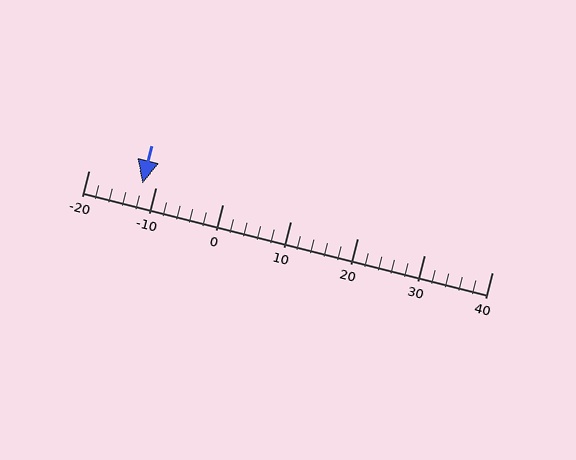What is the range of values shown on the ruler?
The ruler shows values from -20 to 40.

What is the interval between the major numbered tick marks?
The major tick marks are spaced 10 units apart.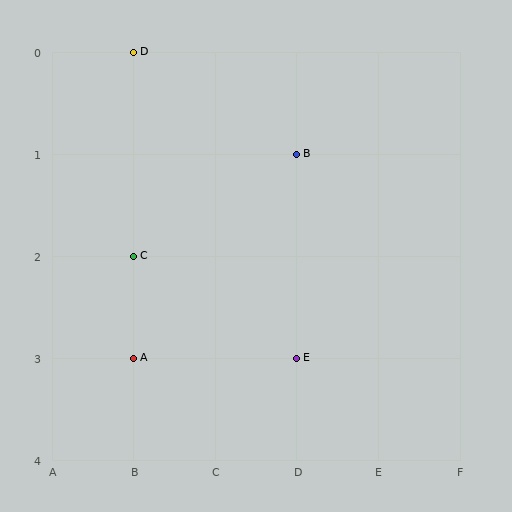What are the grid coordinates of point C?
Point C is at grid coordinates (B, 2).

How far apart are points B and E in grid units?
Points B and E are 2 rows apart.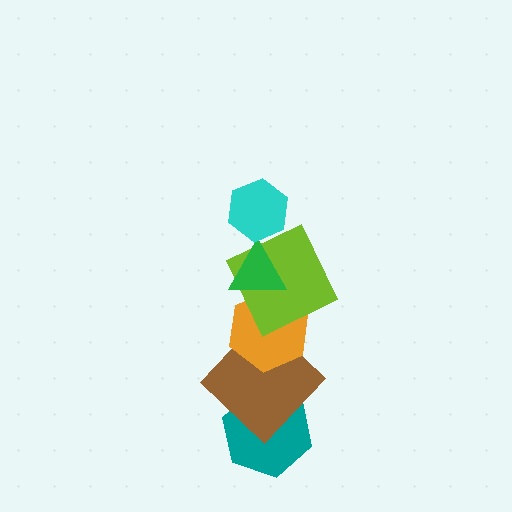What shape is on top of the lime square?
The green triangle is on top of the lime square.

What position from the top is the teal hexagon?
The teal hexagon is 6th from the top.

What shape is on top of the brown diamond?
The orange hexagon is on top of the brown diamond.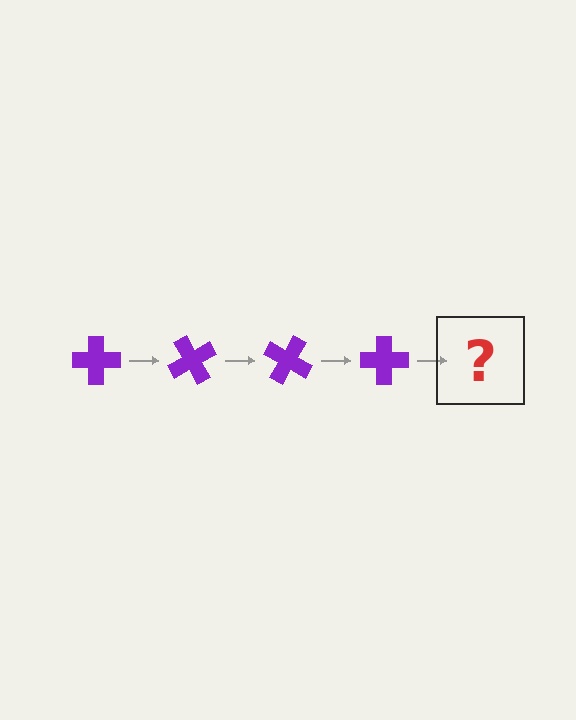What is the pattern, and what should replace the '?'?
The pattern is that the cross rotates 60 degrees each step. The '?' should be a purple cross rotated 240 degrees.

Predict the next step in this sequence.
The next step is a purple cross rotated 240 degrees.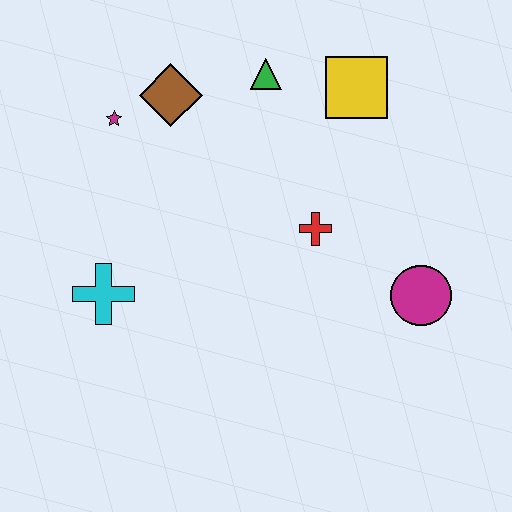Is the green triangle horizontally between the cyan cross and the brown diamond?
No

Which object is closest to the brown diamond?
The magenta star is closest to the brown diamond.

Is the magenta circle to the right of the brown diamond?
Yes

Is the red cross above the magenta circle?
Yes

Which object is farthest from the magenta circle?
The magenta star is farthest from the magenta circle.